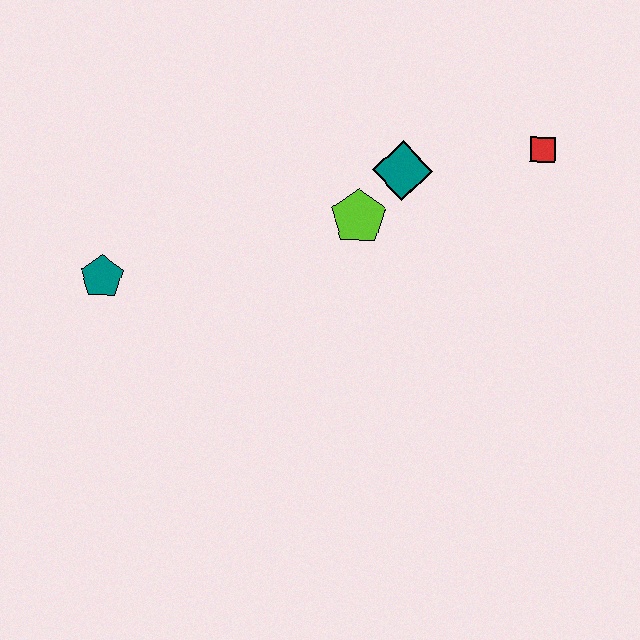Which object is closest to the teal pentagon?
The lime pentagon is closest to the teal pentagon.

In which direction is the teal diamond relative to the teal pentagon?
The teal diamond is to the right of the teal pentagon.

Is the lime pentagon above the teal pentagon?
Yes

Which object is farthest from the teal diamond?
The teal pentagon is farthest from the teal diamond.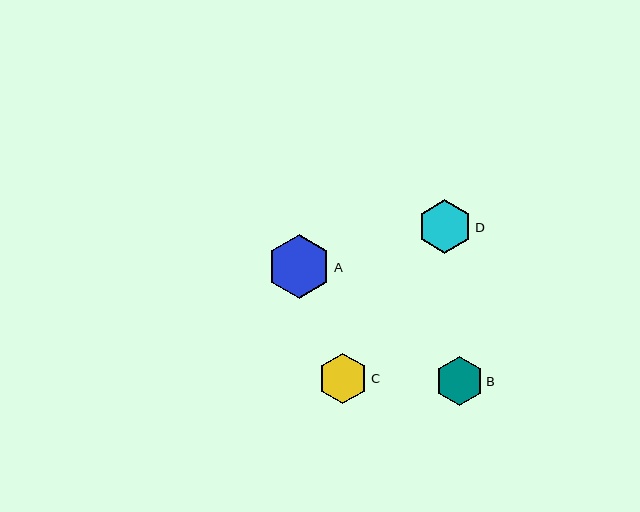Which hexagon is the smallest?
Hexagon B is the smallest with a size of approximately 48 pixels.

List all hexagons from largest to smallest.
From largest to smallest: A, D, C, B.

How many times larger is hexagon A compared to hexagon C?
Hexagon A is approximately 1.3 times the size of hexagon C.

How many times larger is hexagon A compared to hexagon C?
Hexagon A is approximately 1.3 times the size of hexagon C.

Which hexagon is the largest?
Hexagon A is the largest with a size of approximately 64 pixels.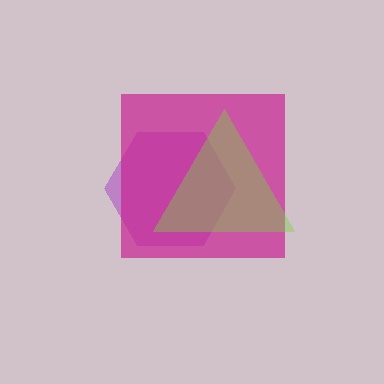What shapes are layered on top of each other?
The layered shapes are: a purple hexagon, a magenta square, a lime triangle.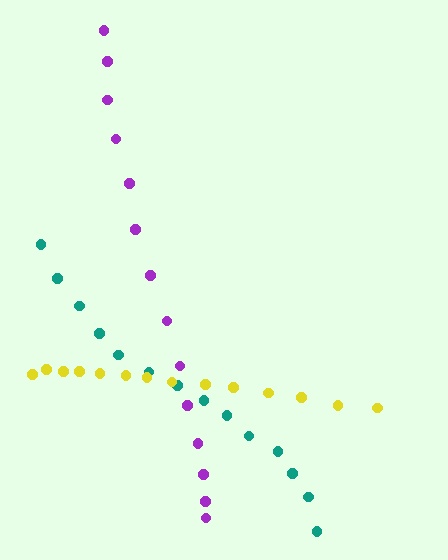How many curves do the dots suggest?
There are 3 distinct paths.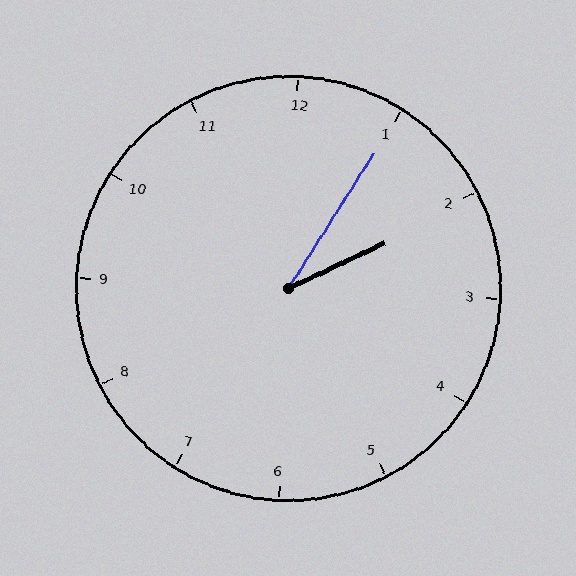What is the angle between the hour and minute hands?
Approximately 32 degrees.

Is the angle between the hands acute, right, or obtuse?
It is acute.